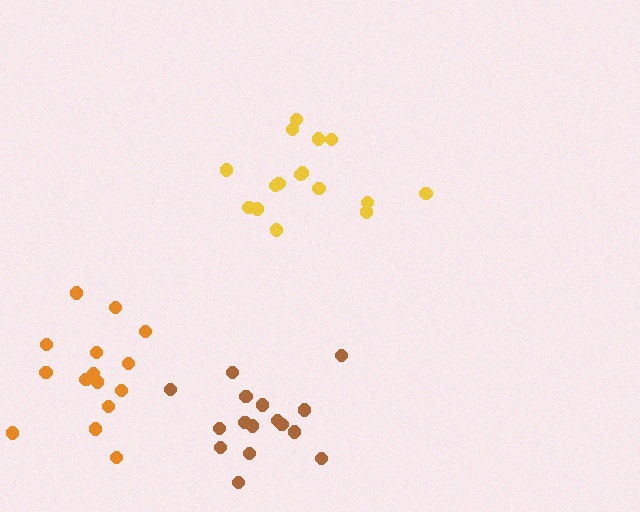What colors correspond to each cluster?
The clusters are colored: brown, yellow, orange.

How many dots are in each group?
Group 1: 16 dots, Group 2: 16 dots, Group 3: 15 dots (47 total).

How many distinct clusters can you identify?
There are 3 distinct clusters.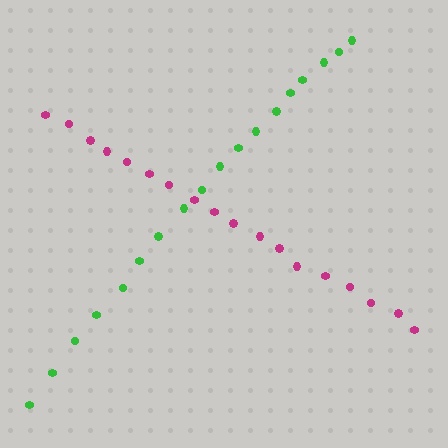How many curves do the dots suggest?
There are 2 distinct paths.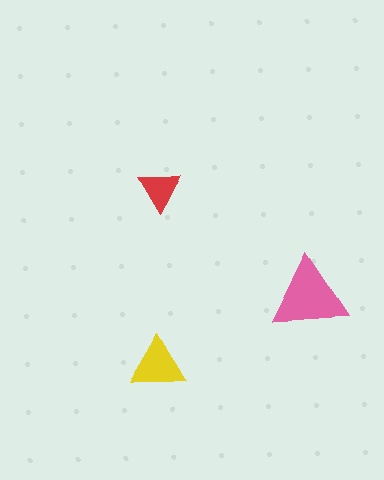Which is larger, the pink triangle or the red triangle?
The pink one.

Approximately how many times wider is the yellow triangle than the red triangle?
About 1.5 times wider.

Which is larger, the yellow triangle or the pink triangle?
The pink one.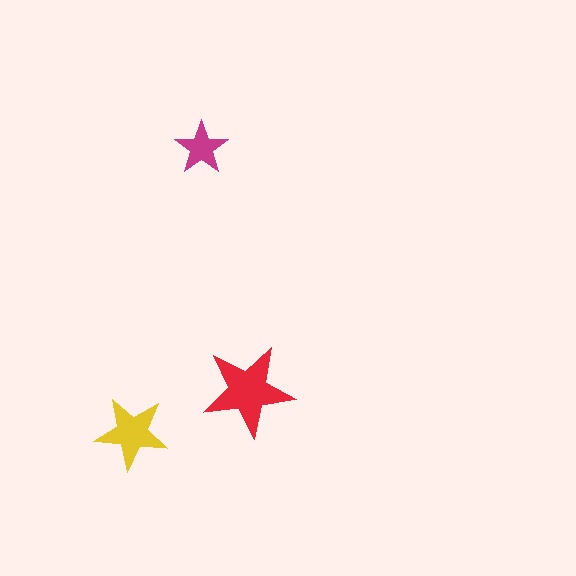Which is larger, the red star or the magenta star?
The red one.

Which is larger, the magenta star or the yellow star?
The yellow one.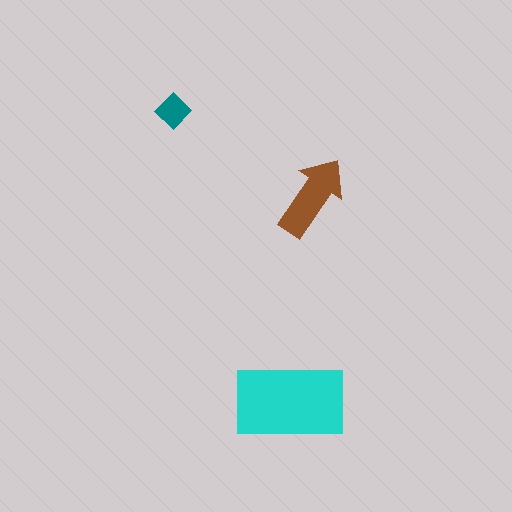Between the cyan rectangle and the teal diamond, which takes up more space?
The cyan rectangle.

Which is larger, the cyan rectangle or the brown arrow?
The cyan rectangle.